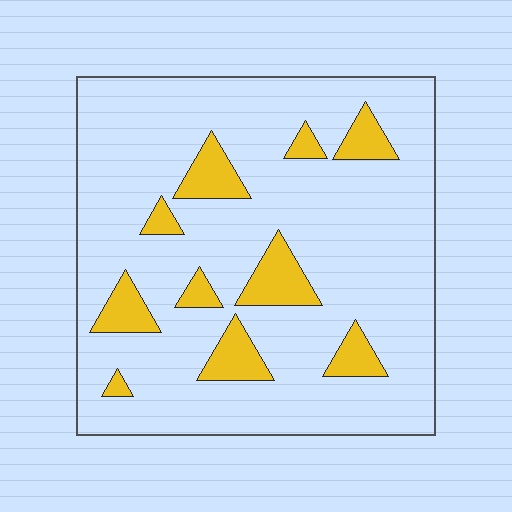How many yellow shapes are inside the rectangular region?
10.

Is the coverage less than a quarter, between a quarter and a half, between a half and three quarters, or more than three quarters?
Less than a quarter.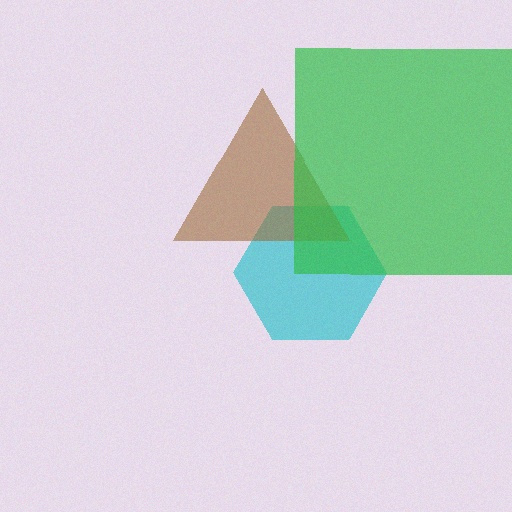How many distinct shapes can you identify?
There are 3 distinct shapes: a cyan hexagon, a brown triangle, a green square.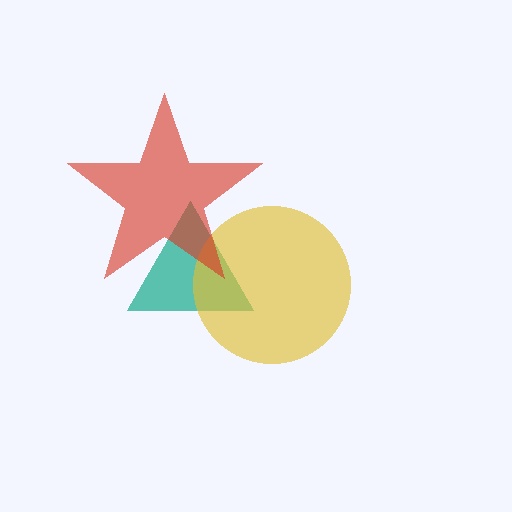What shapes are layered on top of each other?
The layered shapes are: a teal triangle, a yellow circle, a red star.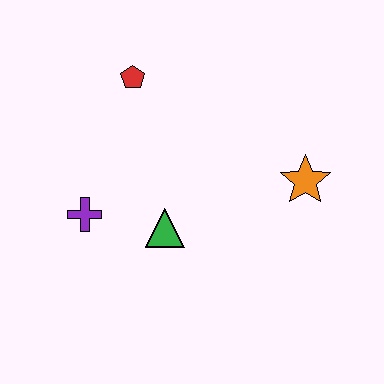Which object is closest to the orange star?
The green triangle is closest to the orange star.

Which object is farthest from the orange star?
The purple cross is farthest from the orange star.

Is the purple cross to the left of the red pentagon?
Yes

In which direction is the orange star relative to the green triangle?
The orange star is to the right of the green triangle.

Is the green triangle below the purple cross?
Yes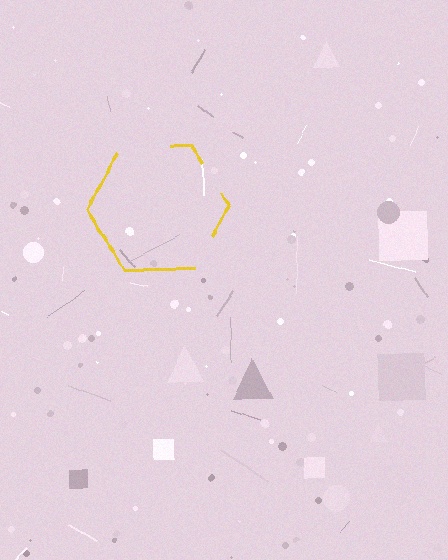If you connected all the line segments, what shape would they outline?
They would outline a hexagon.